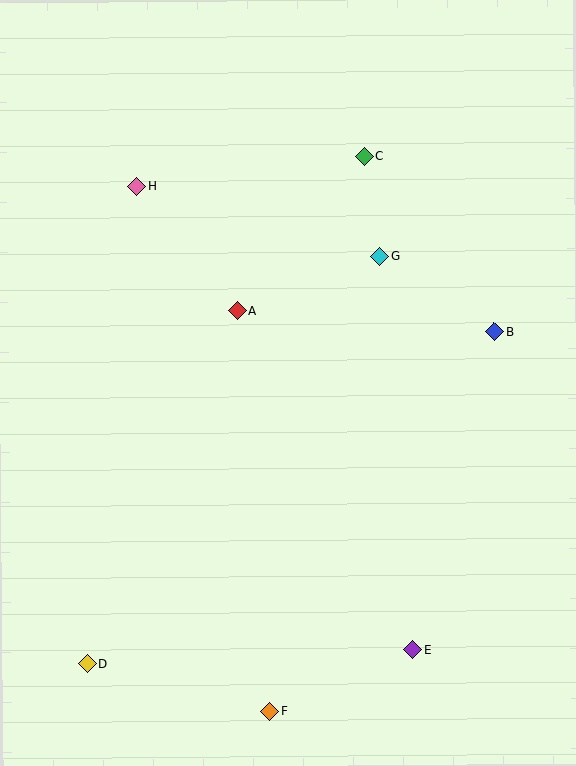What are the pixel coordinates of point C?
Point C is at (365, 156).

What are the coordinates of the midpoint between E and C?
The midpoint between E and C is at (389, 403).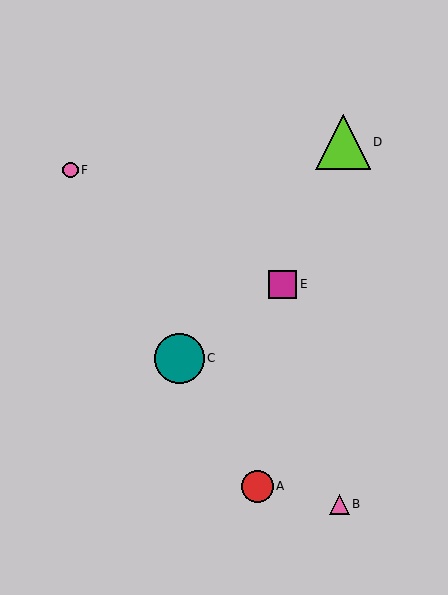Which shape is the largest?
The lime triangle (labeled D) is the largest.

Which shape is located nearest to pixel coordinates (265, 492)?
The red circle (labeled A) at (257, 486) is nearest to that location.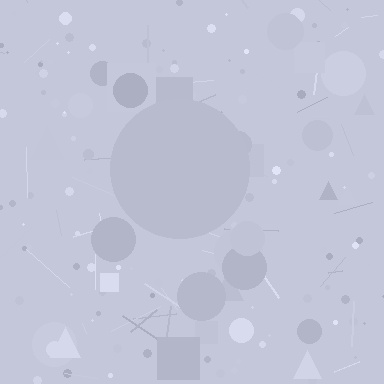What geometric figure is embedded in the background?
A circle is embedded in the background.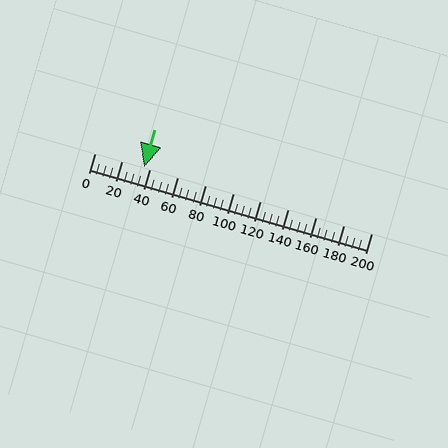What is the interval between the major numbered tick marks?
The major tick marks are spaced 20 units apart.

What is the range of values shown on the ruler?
The ruler shows values from 0 to 200.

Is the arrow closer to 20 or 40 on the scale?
The arrow is closer to 40.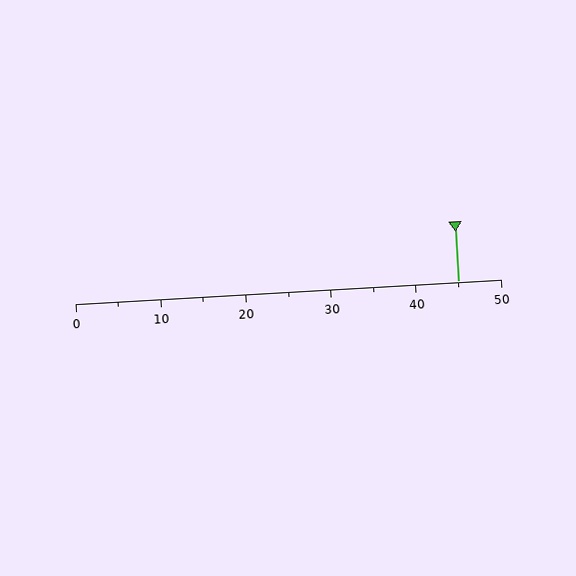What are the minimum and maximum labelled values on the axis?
The axis runs from 0 to 50.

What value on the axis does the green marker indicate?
The marker indicates approximately 45.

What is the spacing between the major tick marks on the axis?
The major ticks are spaced 10 apart.